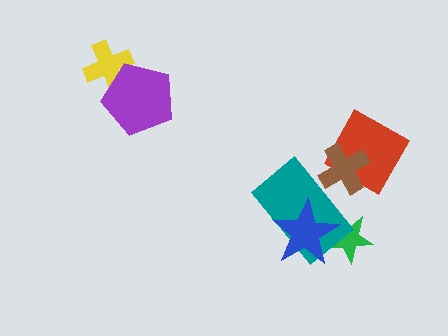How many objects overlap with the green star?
2 objects overlap with the green star.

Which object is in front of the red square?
The brown cross is in front of the red square.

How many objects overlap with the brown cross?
2 objects overlap with the brown cross.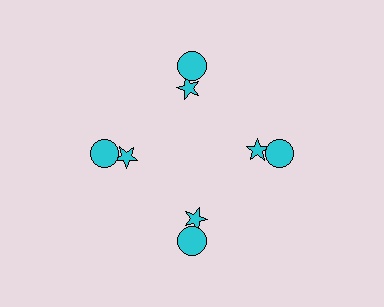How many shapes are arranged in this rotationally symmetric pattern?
There are 8 shapes, arranged in 4 groups of 2.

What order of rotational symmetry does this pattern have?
This pattern has 4-fold rotational symmetry.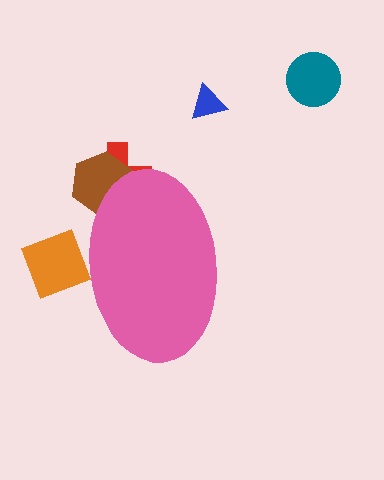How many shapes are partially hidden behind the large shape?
3 shapes are partially hidden.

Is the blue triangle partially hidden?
No, the blue triangle is fully visible.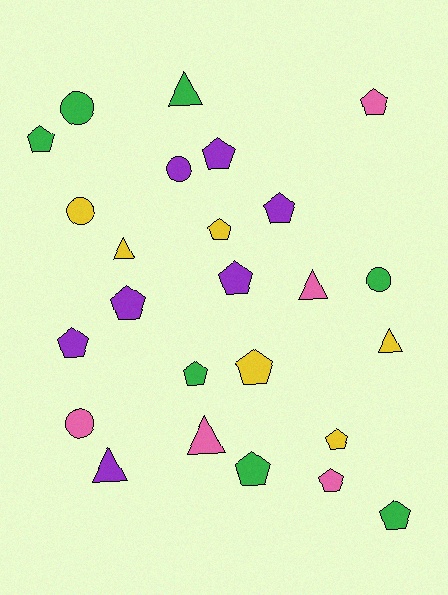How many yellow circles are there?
There is 1 yellow circle.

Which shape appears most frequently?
Pentagon, with 14 objects.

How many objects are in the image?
There are 25 objects.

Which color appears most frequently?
Green, with 7 objects.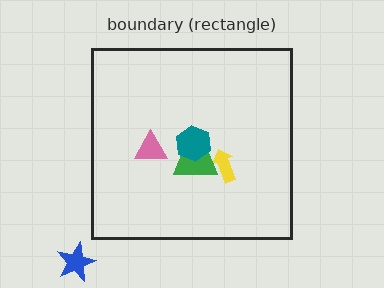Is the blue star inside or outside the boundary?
Outside.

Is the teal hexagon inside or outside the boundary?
Inside.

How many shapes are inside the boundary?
4 inside, 1 outside.